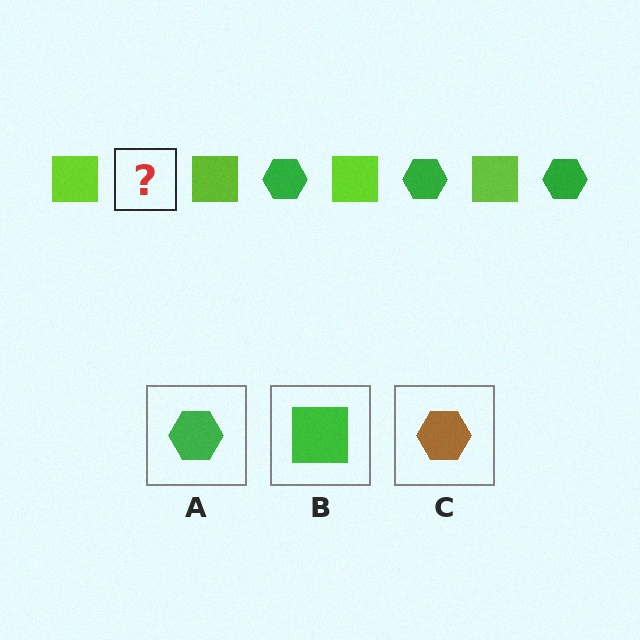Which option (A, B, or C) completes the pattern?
A.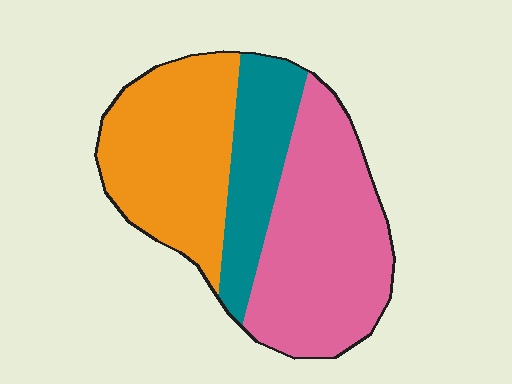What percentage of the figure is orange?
Orange covers about 35% of the figure.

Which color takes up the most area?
Pink, at roughly 45%.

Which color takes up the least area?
Teal, at roughly 20%.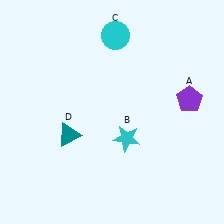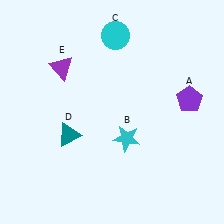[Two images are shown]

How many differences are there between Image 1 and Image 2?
There is 1 difference between the two images.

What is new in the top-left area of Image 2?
A purple triangle (E) was added in the top-left area of Image 2.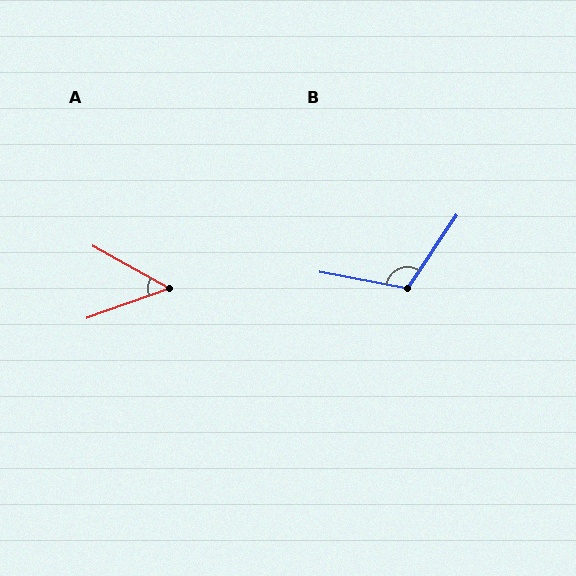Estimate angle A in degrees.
Approximately 49 degrees.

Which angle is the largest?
B, at approximately 114 degrees.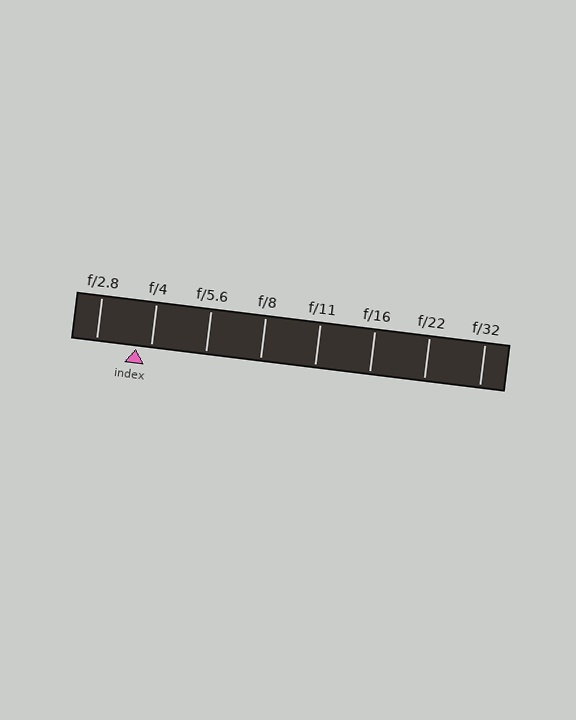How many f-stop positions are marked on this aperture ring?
There are 8 f-stop positions marked.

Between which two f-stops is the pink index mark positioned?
The index mark is between f/2.8 and f/4.